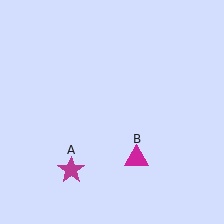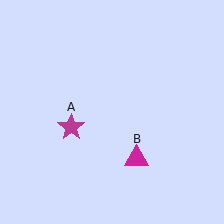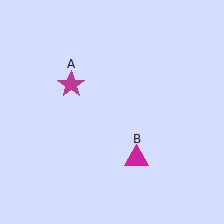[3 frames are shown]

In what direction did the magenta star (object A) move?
The magenta star (object A) moved up.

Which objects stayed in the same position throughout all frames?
Magenta triangle (object B) remained stationary.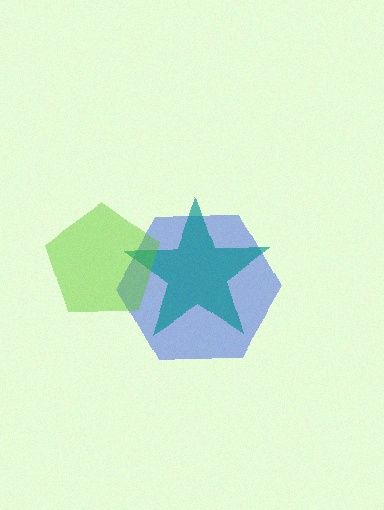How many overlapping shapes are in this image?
There are 3 overlapping shapes in the image.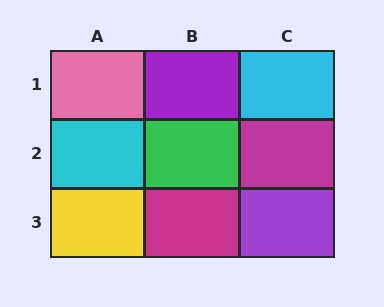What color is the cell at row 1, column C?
Cyan.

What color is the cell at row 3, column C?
Purple.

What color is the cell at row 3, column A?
Yellow.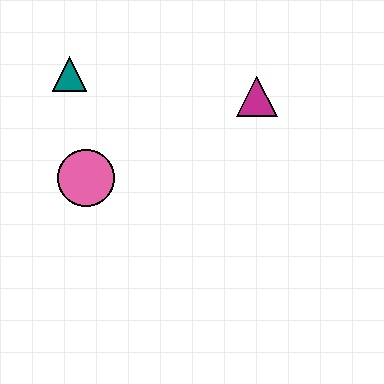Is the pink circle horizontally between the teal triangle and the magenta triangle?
Yes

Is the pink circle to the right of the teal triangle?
Yes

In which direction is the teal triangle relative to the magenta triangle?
The teal triangle is to the left of the magenta triangle.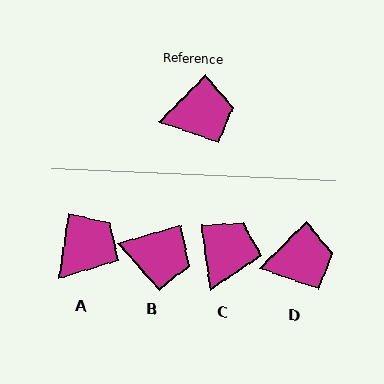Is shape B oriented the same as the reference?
No, it is off by about 29 degrees.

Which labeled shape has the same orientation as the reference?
D.